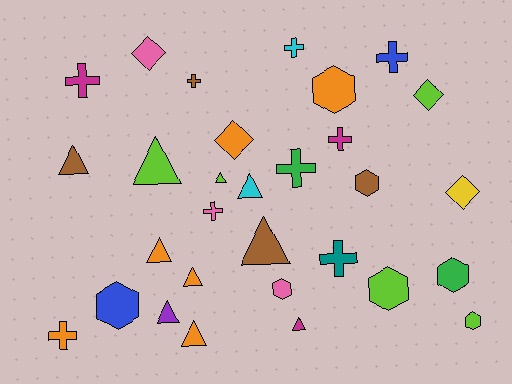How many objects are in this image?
There are 30 objects.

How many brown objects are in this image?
There are 4 brown objects.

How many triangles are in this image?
There are 10 triangles.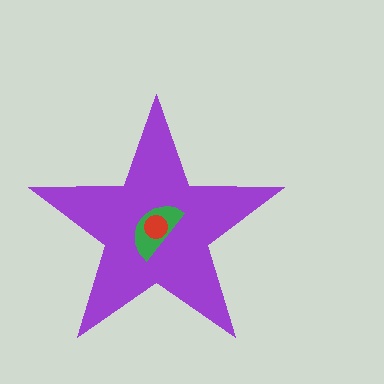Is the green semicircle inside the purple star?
Yes.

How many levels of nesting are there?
3.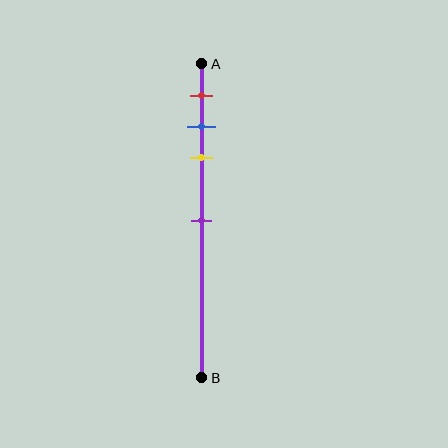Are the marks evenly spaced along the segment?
No, the marks are not evenly spaced.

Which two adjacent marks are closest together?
The blue and yellow marks are the closest adjacent pair.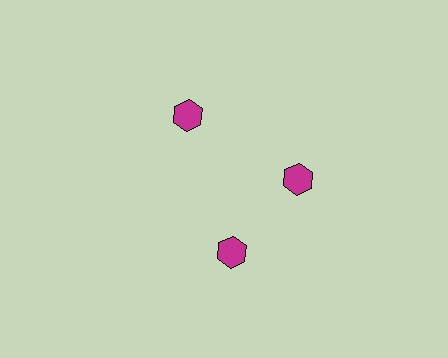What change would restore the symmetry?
The symmetry would be restored by rotating it back into even spacing with its neighbors so that all 3 hexagons sit at equal angles and equal distance from the center.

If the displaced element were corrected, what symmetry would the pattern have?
It would have 3-fold rotational symmetry — the pattern would map onto itself every 120 degrees.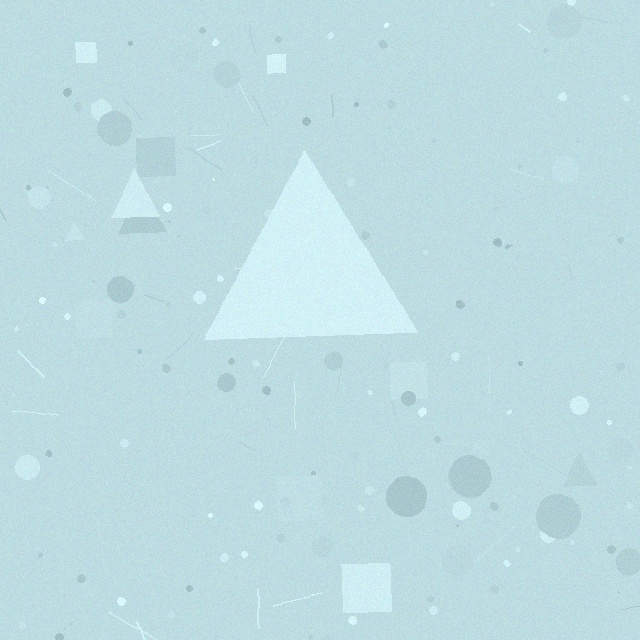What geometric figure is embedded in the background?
A triangle is embedded in the background.